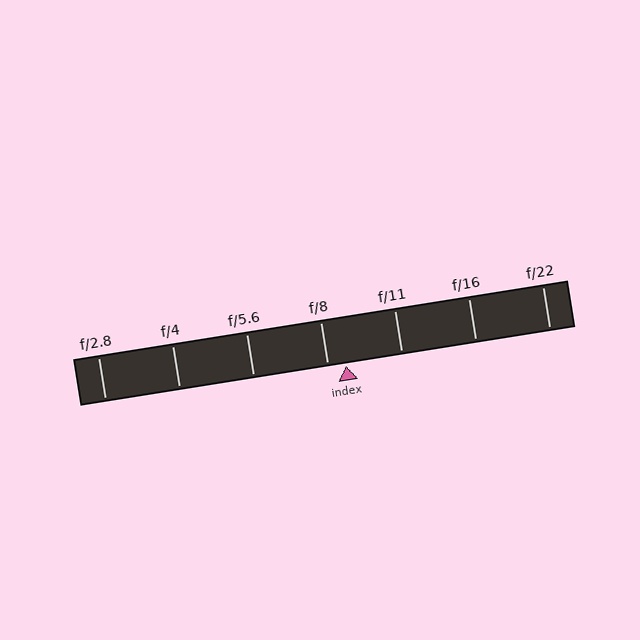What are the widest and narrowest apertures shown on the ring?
The widest aperture shown is f/2.8 and the narrowest is f/22.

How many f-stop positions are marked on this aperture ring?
There are 7 f-stop positions marked.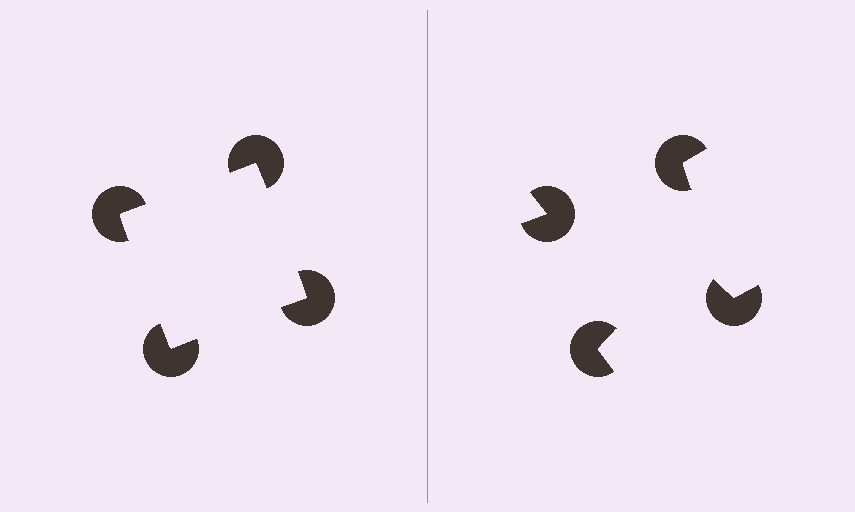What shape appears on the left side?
An illusory square.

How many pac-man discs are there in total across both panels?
8 — 4 on each side.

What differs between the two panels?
The pac-man discs are positioned identically on both sides; only the wedge orientations differ. On the left they align to a square; on the right they are misaligned.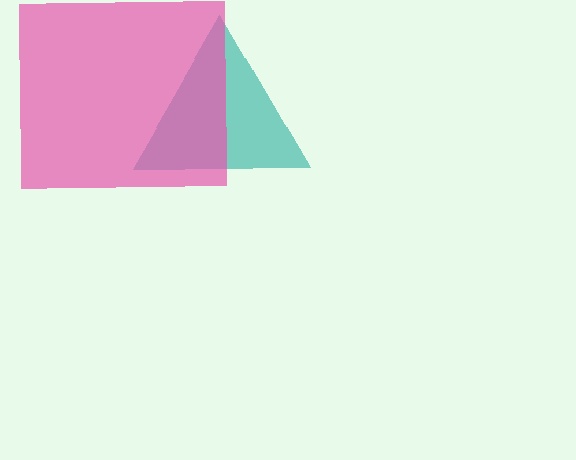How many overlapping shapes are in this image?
There are 2 overlapping shapes in the image.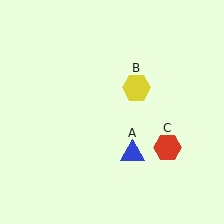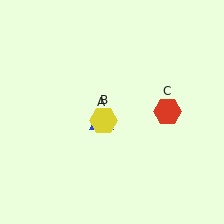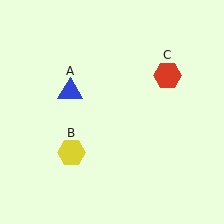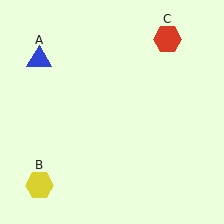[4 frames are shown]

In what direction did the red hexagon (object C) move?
The red hexagon (object C) moved up.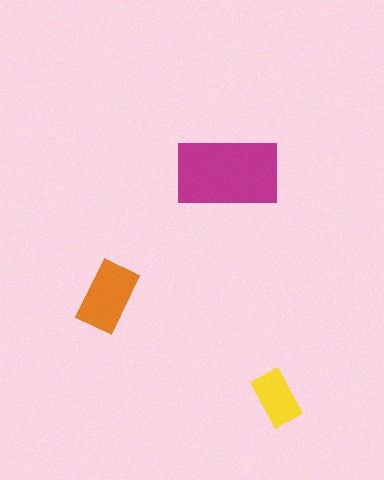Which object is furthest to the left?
The orange rectangle is leftmost.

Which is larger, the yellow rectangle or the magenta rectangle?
The magenta one.